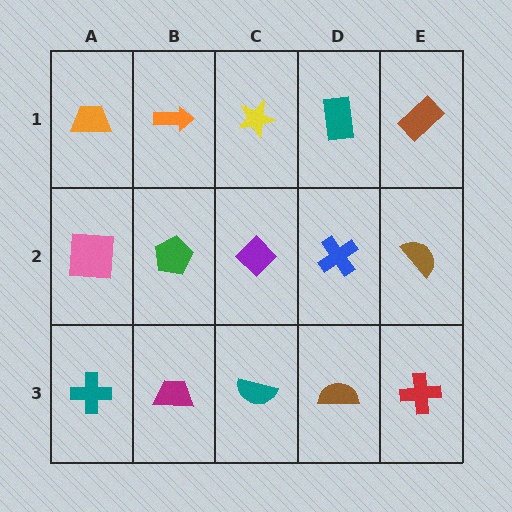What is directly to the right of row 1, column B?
A yellow star.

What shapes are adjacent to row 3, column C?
A purple diamond (row 2, column C), a magenta trapezoid (row 3, column B), a brown semicircle (row 3, column D).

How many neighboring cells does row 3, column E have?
2.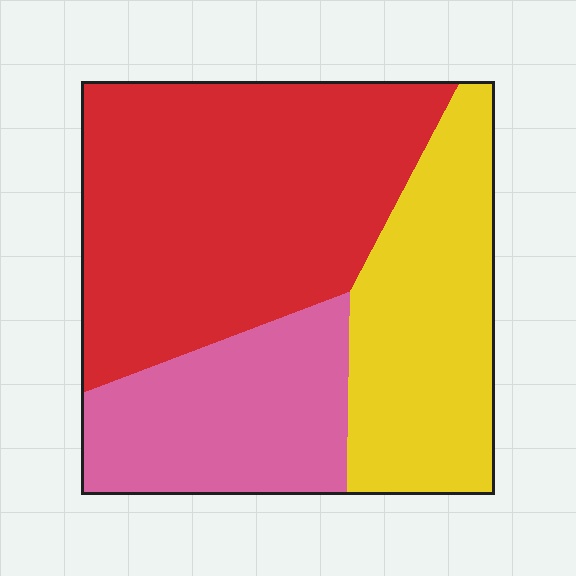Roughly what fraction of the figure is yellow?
Yellow takes up between a quarter and a half of the figure.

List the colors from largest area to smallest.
From largest to smallest: red, yellow, pink.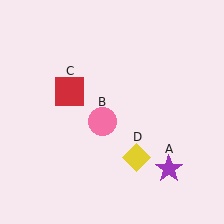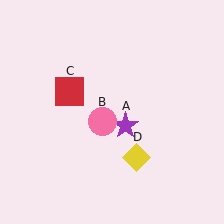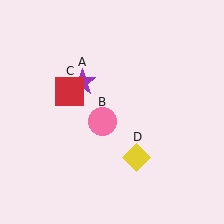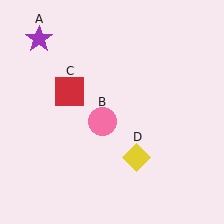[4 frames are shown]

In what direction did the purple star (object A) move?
The purple star (object A) moved up and to the left.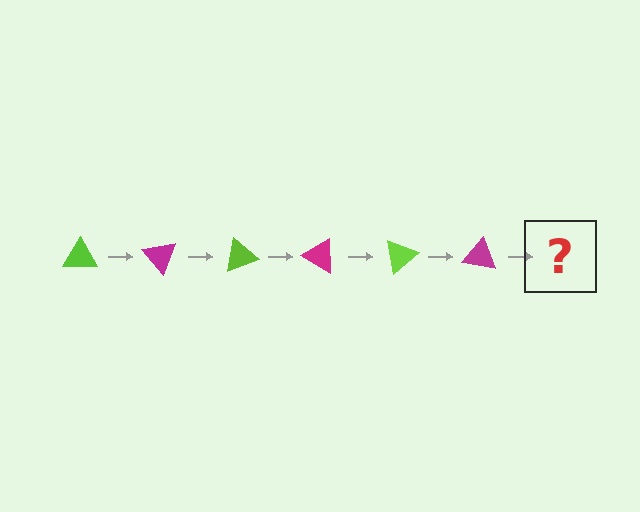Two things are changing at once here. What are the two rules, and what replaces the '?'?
The two rules are that it rotates 50 degrees each step and the color cycles through lime and magenta. The '?' should be a lime triangle, rotated 300 degrees from the start.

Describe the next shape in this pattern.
It should be a lime triangle, rotated 300 degrees from the start.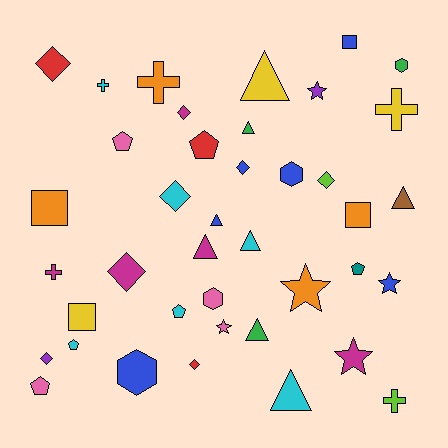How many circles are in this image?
There are no circles.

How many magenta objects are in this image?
There are 5 magenta objects.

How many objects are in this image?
There are 40 objects.